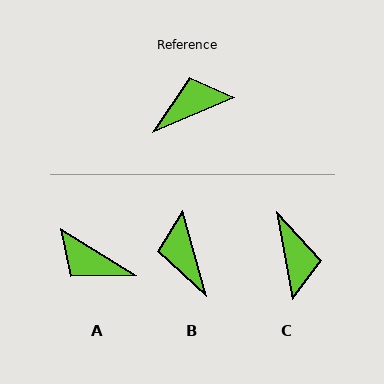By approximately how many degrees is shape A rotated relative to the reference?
Approximately 125 degrees counter-clockwise.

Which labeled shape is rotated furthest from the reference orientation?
A, about 125 degrees away.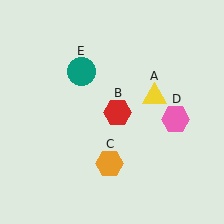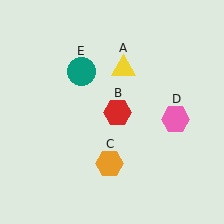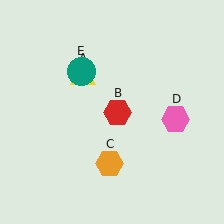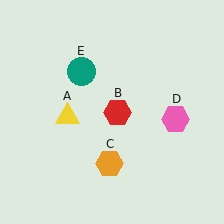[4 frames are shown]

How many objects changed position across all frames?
1 object changed position: yellow triangle (object A).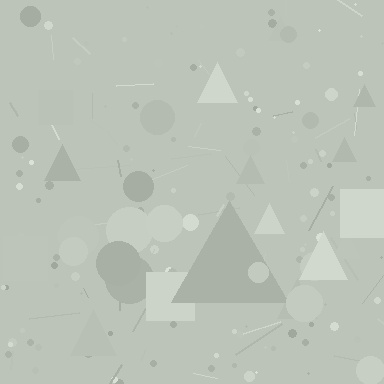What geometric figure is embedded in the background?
A triangle is embedded in the background.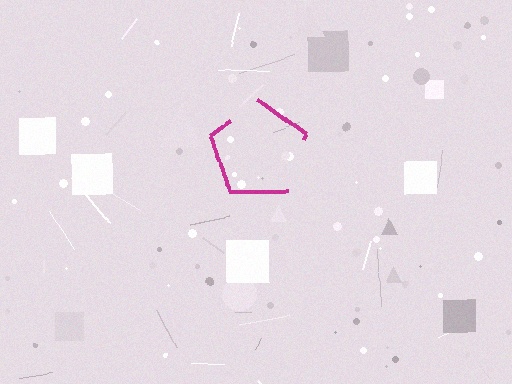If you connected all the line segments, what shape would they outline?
They would outline a pentagon.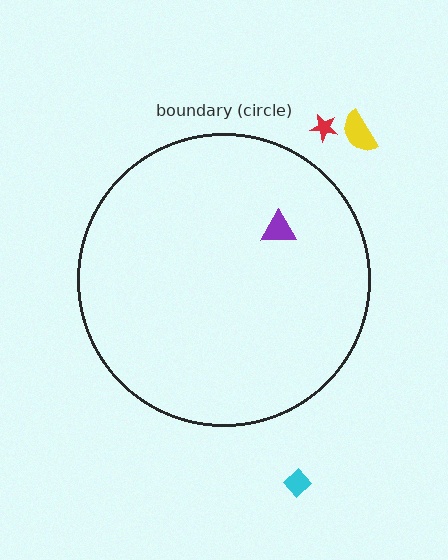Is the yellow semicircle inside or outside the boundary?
Outside.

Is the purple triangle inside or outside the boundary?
Inside.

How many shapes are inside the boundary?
1 inside, 3 outside.